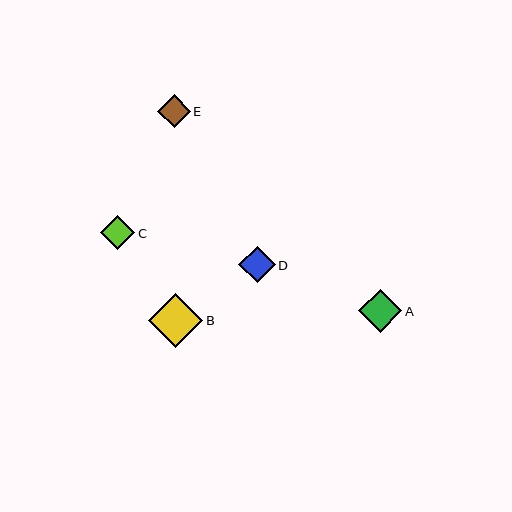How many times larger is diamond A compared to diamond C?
Diamond A is approximately 1.3 times the size of diamond C.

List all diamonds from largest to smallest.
From largest to smallest: B, A, D, C, E.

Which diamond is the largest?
Diamond B is the largest with a size of approximately 54 pixels.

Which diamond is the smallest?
Diamond E is the smallest with a size of approximately 32 pixels.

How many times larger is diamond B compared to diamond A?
Diamond B is approximately 1.3 times the size of diamond A.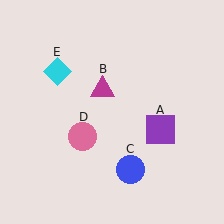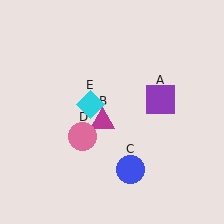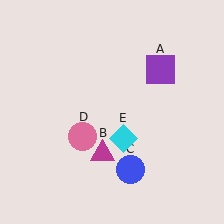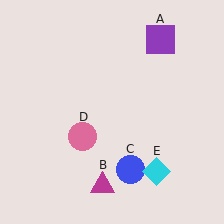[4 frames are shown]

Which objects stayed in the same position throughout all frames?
Blue circle (object C) and pink circle (object D) remained stationary.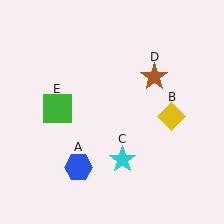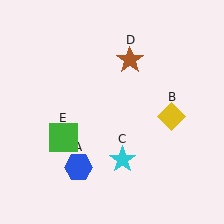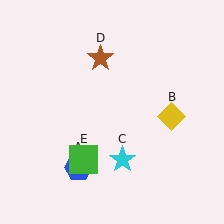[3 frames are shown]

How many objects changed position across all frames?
2 objects changed position: brown star (object D), green square (object E).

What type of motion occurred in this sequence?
The brown star (object D), green square (object E) rotated counterclockwise around the center of the scene.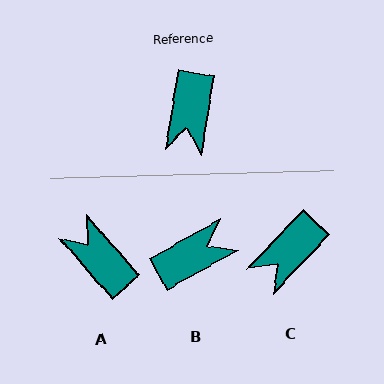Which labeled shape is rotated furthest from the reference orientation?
A, about 129 degrees away.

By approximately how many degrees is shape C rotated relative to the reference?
Approximately 34 degrees clockwise.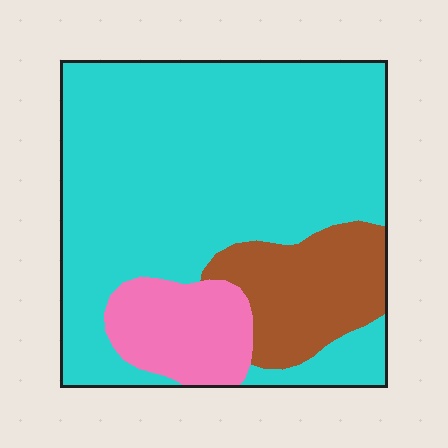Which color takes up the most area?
Cyan, at roughly 70%.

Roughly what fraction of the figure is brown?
Brown covers around 15% of the figure.